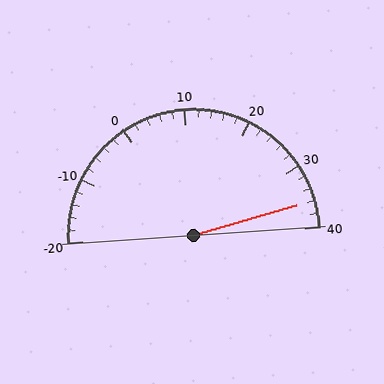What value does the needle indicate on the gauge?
The needle indicates approximately 36.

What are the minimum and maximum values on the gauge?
The gauge ranges from -20 to 40.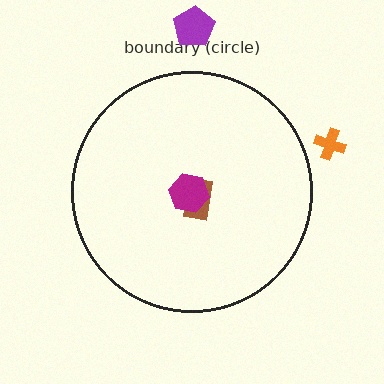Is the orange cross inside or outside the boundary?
Outside.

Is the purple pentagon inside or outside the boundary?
Outside.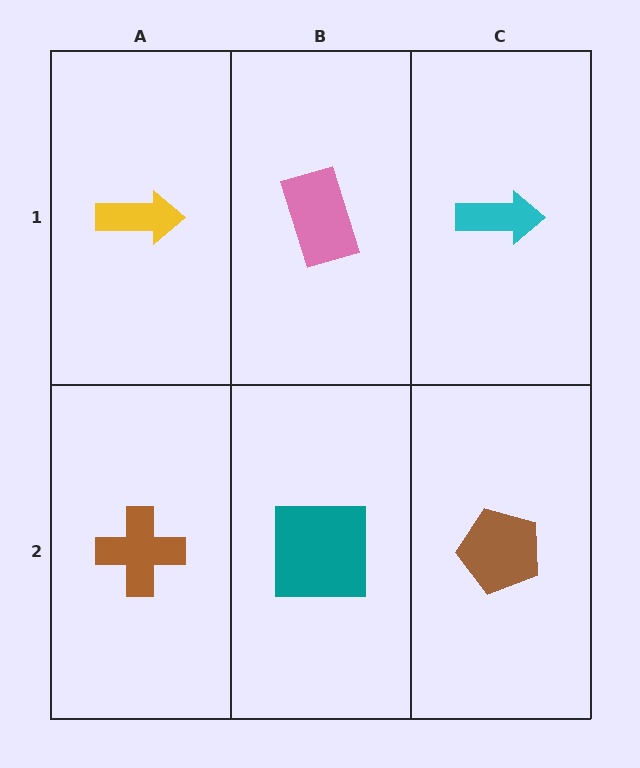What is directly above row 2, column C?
A cyan arrow.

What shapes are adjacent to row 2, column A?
A yellow arrow (row 1, column A), a teal square (row 2, column B).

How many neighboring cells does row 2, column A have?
2.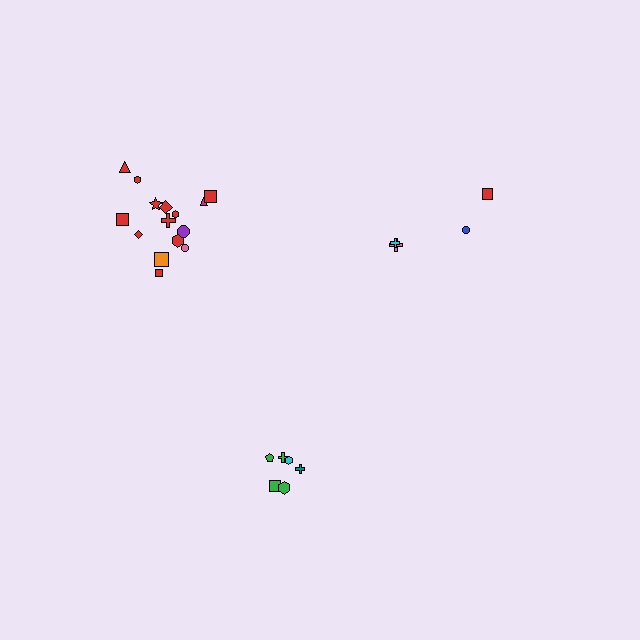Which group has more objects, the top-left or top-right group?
The top-left group.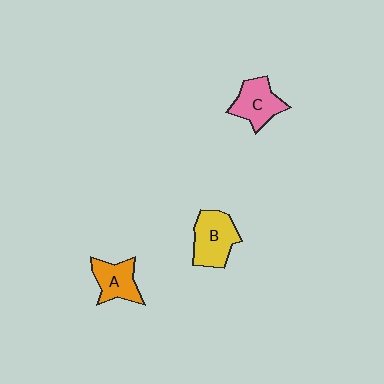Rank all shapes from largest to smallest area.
From largest to smallest: B (yellow), C (pink), A (orange).